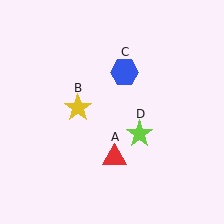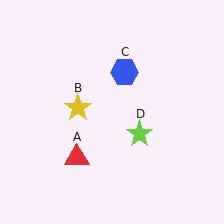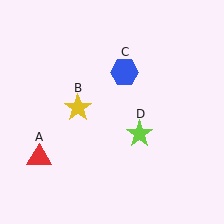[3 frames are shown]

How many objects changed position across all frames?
1 object changed position: red triangle (object A).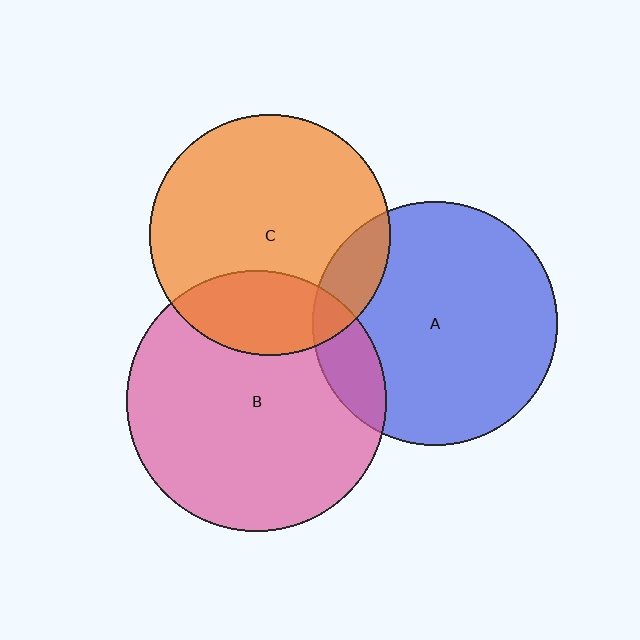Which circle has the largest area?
Circle B (pink).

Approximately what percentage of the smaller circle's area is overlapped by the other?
Approximately 15%.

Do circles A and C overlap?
Yes.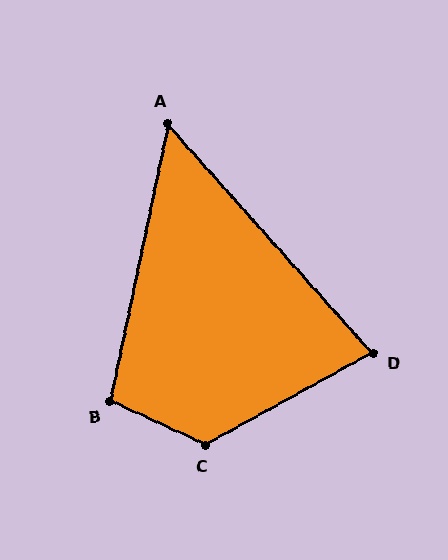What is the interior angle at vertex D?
Approximately 77 degrees (acute).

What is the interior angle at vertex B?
Approximately 103 degrees (obtuse).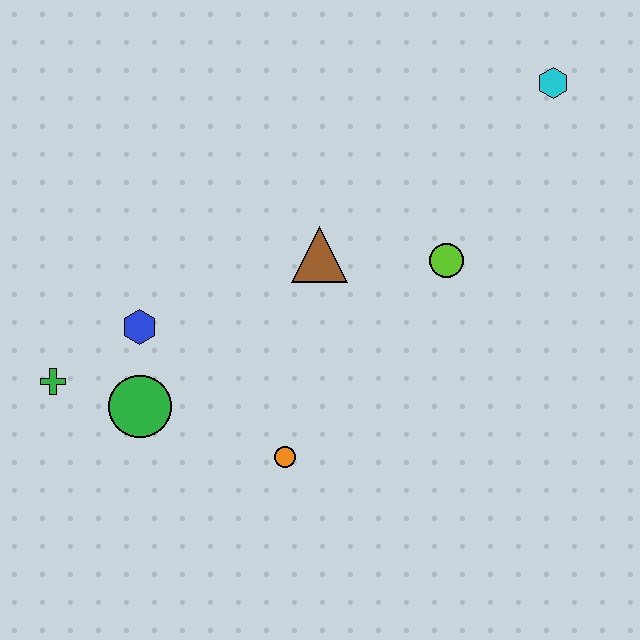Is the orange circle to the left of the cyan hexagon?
Yes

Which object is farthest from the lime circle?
The green cross is farthest from the lime circle.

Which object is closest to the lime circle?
The brown triangle is closest to the lime circle.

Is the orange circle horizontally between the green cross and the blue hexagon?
No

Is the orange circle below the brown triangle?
Yes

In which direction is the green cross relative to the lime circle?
The green cross is to the left of the lime circle.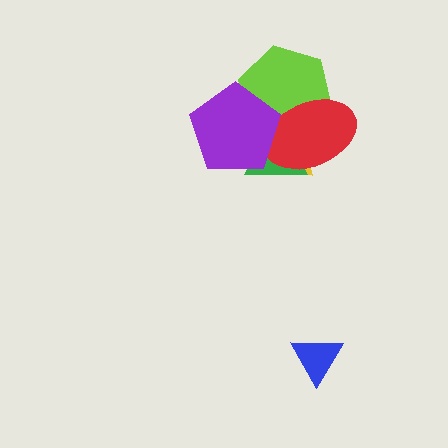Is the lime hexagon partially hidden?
Yes, it is partially covered by another shape.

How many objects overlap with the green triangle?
4 objects overlap with the green triangle.